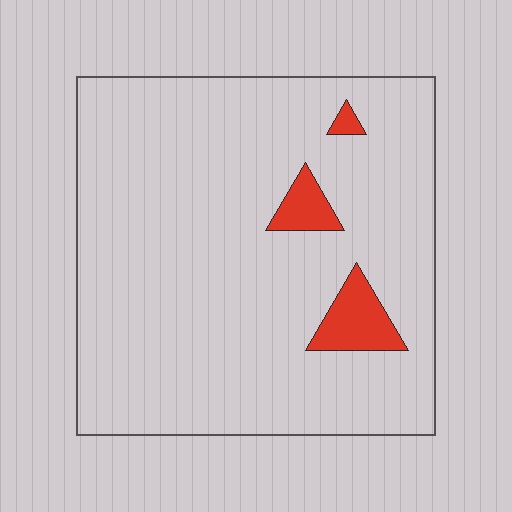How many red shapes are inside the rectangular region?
3.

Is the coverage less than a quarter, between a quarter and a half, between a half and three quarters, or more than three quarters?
Less than a quarter.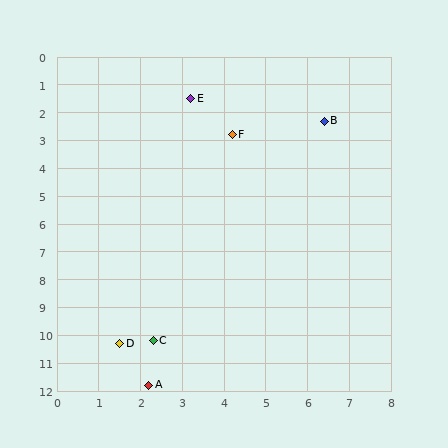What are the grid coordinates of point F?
Point F is at approximately (4.2, 2.8).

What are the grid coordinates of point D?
Point D is at approximately (1.5, 10.3).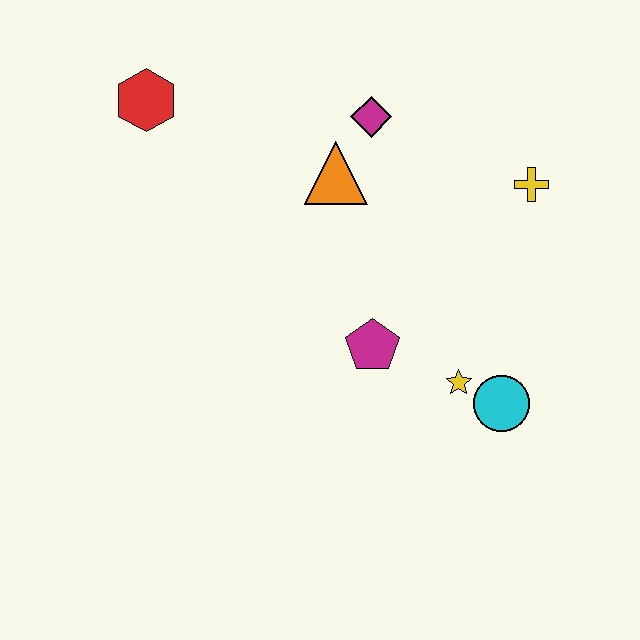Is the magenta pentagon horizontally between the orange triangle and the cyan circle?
Yes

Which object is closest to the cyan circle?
The yellow star is closest to the cyan circle.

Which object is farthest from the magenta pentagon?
The red hexagon is farthest from the magenta pentagon.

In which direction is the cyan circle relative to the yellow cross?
The cyan circle is below the yellow cross.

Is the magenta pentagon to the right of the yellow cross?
No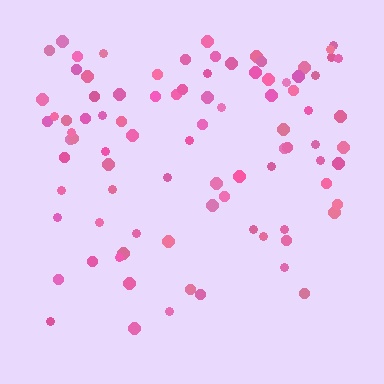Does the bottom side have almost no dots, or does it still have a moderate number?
Still a moderate number, just noticeably fewer than the top.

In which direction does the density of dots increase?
From bottom to top, with the top side densest.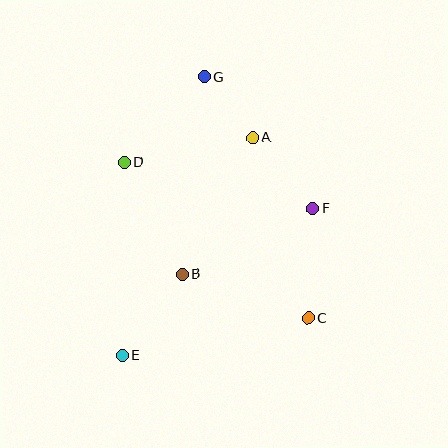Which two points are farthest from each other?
Points E and G are farthest from each other.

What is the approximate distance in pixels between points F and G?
The distance between F and G is approximately 170 pixels.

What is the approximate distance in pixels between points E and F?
The distance between E and F is approximately 240 pixels.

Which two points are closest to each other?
Points A and G are closest to each other.